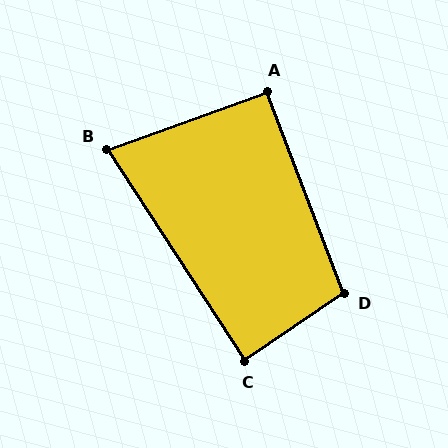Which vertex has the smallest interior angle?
B, at approximately 77 degrees.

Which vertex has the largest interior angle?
D, at approximately 103 degrees.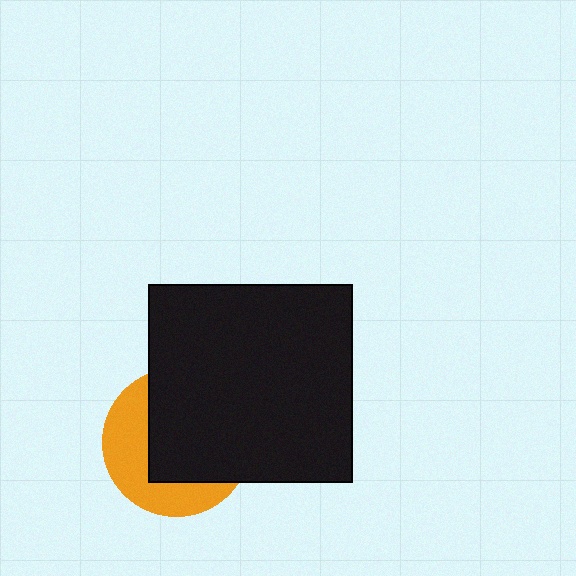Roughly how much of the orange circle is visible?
A small part of it is visible (roughly 39%).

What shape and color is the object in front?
The object in front is a black rectangle.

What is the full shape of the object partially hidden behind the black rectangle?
The partially hidden object is an orange circle.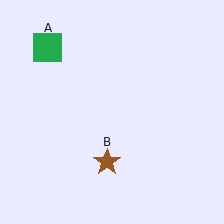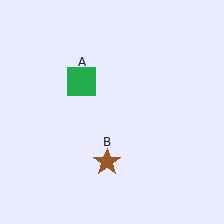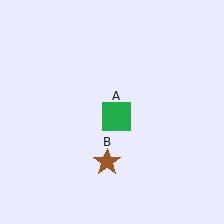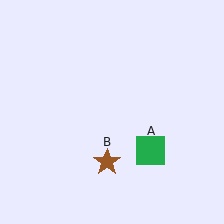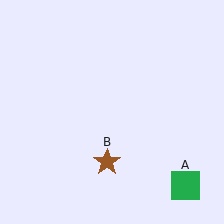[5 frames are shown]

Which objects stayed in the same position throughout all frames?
Brown star (object B) remained stationary.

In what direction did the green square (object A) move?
The green square (object A) moved down and to the right.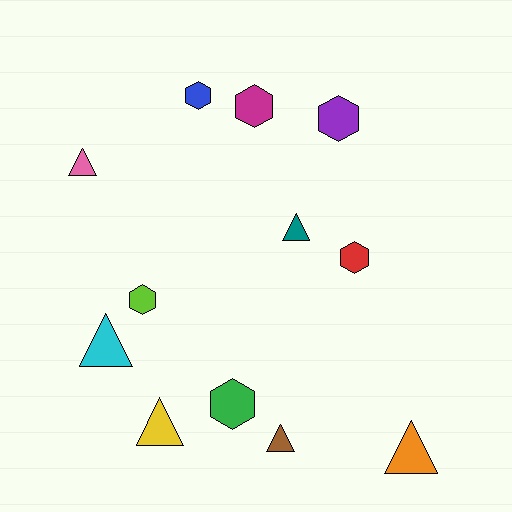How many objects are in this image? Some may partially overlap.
There are 12 objects.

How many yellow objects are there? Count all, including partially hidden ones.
There is 1 yellow object.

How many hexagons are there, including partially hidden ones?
There are 6 hexagons.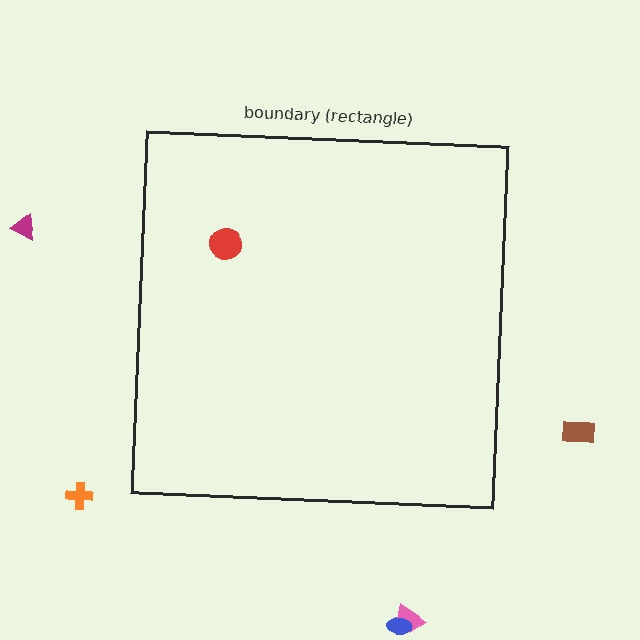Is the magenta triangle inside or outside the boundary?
Outside.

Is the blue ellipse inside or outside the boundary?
Outside.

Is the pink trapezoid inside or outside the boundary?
Outside.